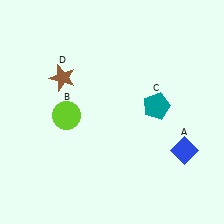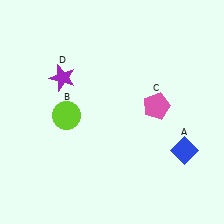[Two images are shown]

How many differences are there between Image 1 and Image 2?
There are 2 differences between the two images.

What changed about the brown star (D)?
In Image 1, D is brown. In Image 2, it changed to purple.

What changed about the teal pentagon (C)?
In Image 1, C is teal. In Image 2, it changed to pink.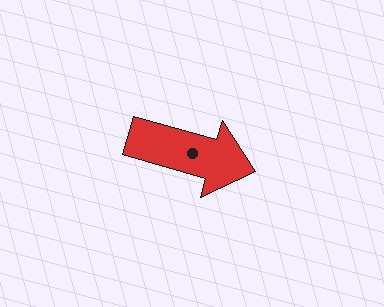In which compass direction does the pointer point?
East.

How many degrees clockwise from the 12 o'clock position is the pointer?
Approximately 106 degrees.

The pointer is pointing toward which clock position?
Roughly 4 o'clock.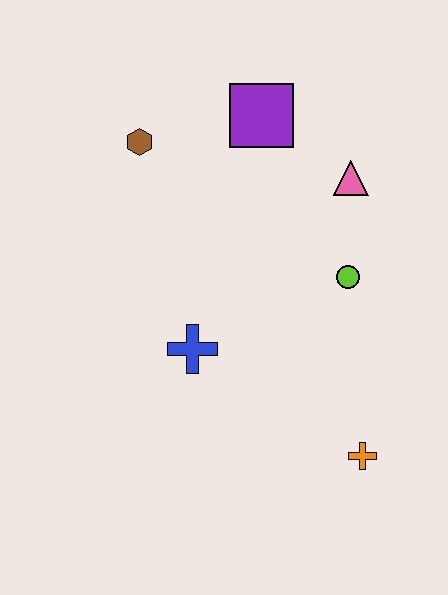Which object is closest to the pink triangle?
The lime circle is closest to the pink triangle.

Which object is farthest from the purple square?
The orange cross is farthest from the purple square.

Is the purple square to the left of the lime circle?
Yes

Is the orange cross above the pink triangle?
No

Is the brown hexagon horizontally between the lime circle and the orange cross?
No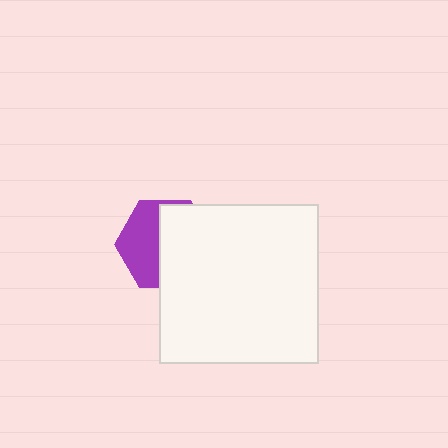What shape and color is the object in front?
The object in front is a white square.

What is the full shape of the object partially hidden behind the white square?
The partially hidden object is a purple hexagon.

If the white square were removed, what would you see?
You would see the complete purple hexagon.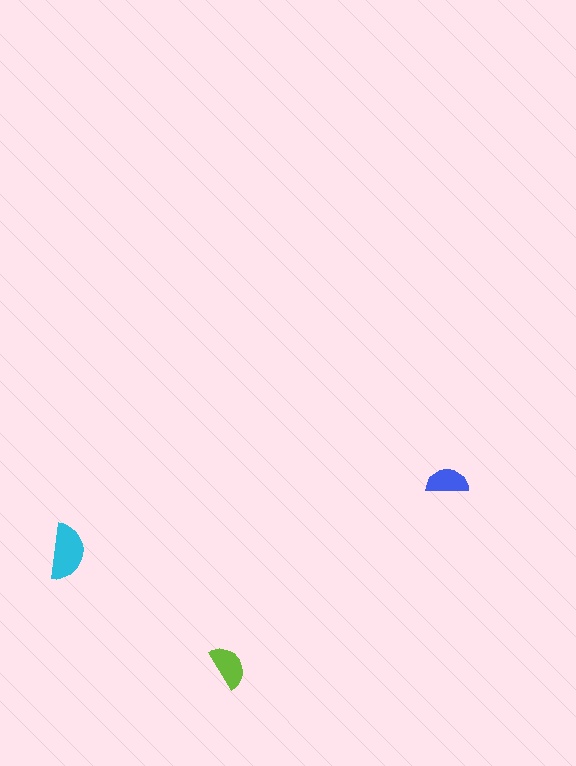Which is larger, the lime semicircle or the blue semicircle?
The lime one.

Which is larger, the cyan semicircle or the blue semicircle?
The cyan one.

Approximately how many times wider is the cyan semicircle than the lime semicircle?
About 1.5 times wider.